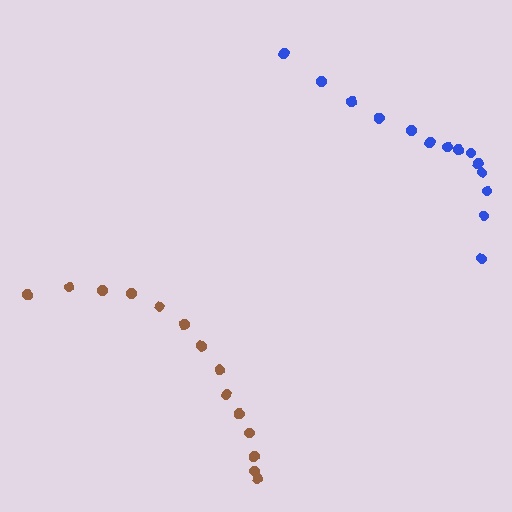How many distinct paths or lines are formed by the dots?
There are 2 distinct paths.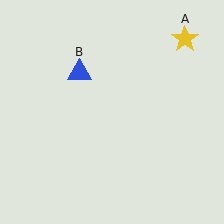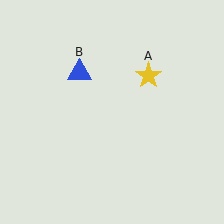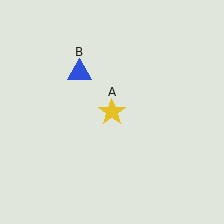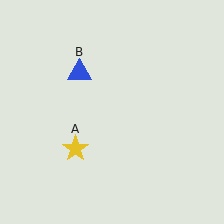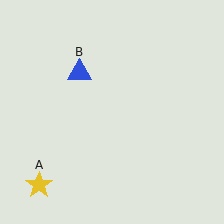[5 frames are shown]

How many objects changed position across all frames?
1 object changed position: yellow star (object A).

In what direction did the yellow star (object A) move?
The yellow star (object A) moved down and to the left.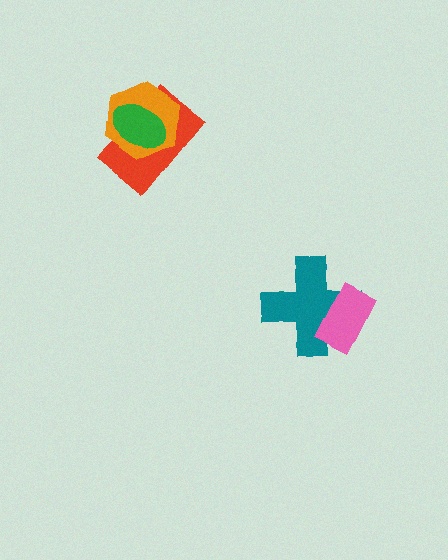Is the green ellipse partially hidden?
No, no other shape covers it.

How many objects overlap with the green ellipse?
2 objects overlap with the green ellipse.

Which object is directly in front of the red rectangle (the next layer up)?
The orange hexagon is directly in front of the red rectangle.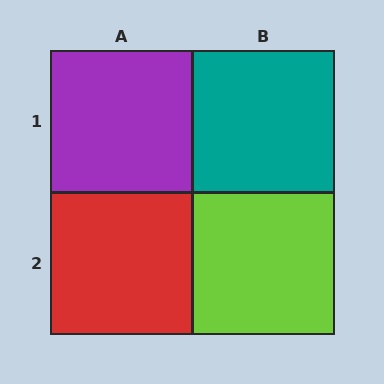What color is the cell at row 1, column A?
Purple.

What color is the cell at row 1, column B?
Teal.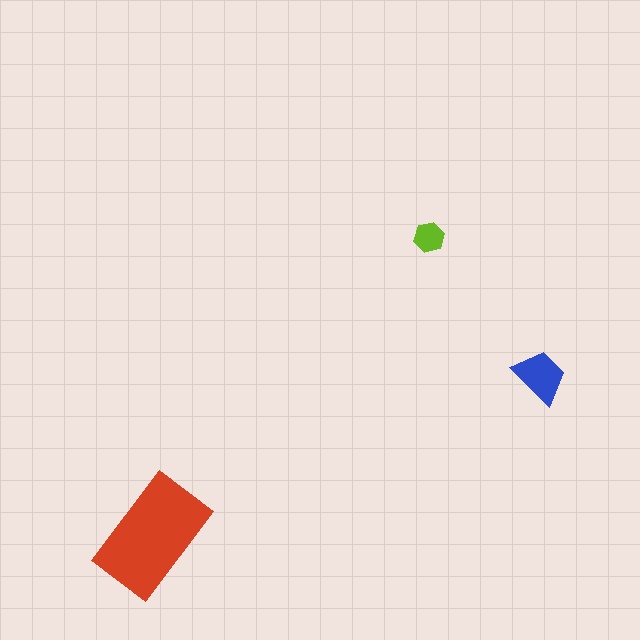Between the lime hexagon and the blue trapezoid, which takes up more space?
The blue trapezoid.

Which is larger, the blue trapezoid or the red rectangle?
The red rectangle.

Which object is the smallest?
The lime hexagon.